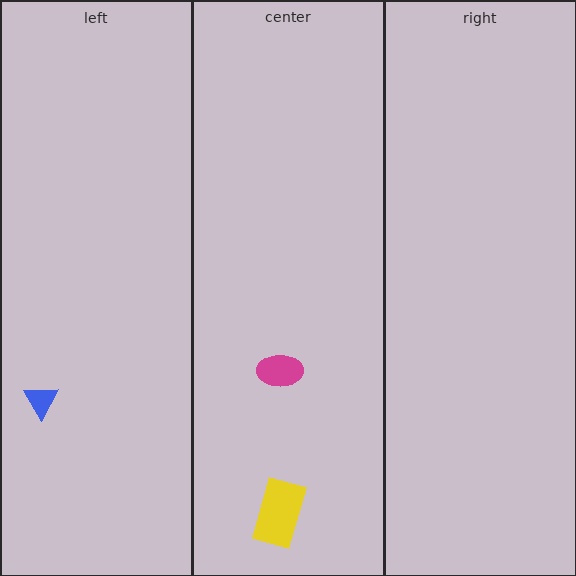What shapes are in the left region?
The blue triangle.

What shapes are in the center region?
The magenta ellipse, the yellow rectangle.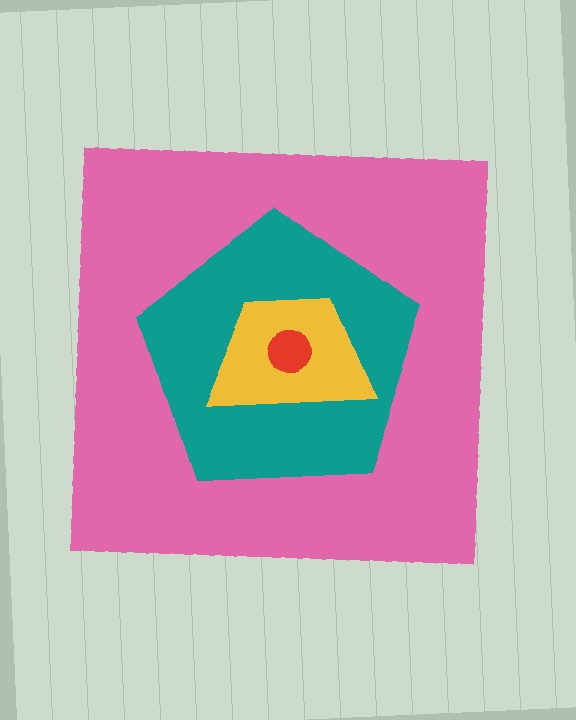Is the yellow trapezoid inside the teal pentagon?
Yes.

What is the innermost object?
The red circle.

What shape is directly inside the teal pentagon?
The yellow trapezoid.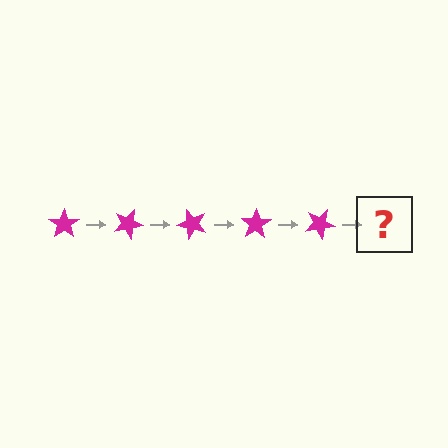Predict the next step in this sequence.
The next step is a magenta star rotated 125 degrees.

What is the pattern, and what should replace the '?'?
The pattern is that the star rotates 25 degrees each step. The '?' should be a magenta star rotated 125 degrees.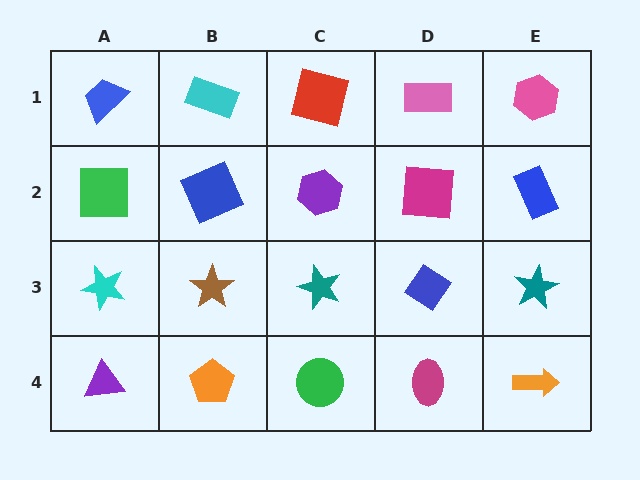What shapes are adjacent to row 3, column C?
A purple hexagon (row 2, column C), a green circle (row 4, column C), a brown star (row 3, column B), a blue diamond (row 3, column D).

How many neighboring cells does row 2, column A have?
3.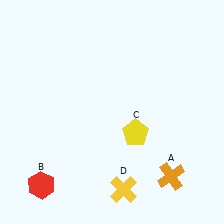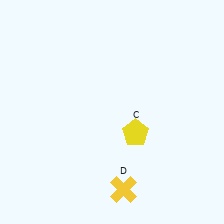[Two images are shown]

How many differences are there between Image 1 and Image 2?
There are 2 differences between the two images.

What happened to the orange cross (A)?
The orange cross (A) was removed in Image 2. It was in the bottom-right area of Image 1.